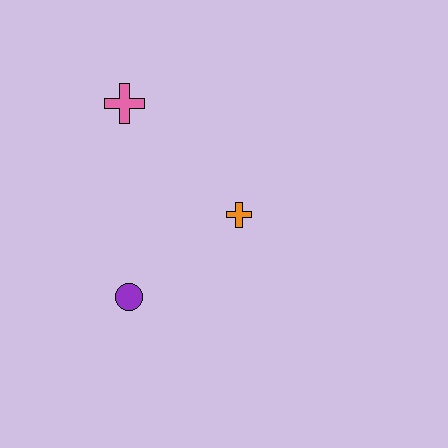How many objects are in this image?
There are 3 objects.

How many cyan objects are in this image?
There are no cyan objects.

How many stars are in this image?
There are no stars.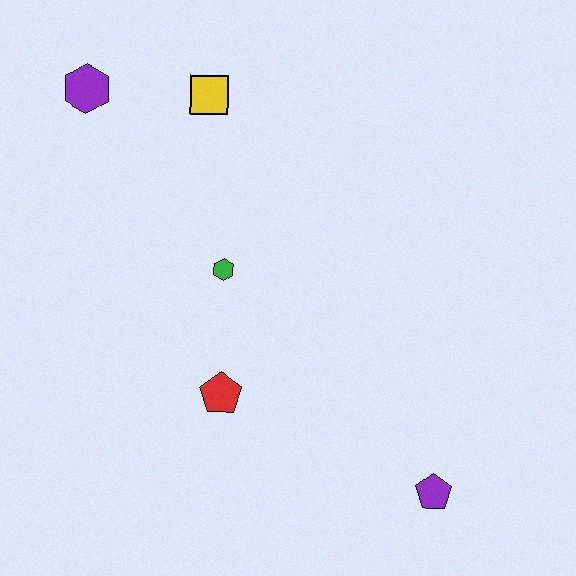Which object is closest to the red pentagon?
The green hexagon is closest to the red pentagon.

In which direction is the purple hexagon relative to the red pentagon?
The purple hexagon is above the red pentagon.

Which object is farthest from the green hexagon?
The purple pentagon is farthest from the green hexagon.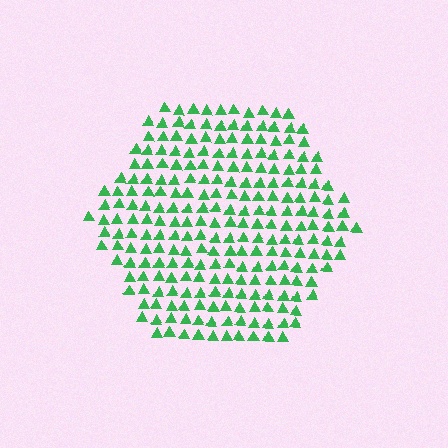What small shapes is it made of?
It is made of small triangles.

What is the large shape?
The large shape is a hexagon.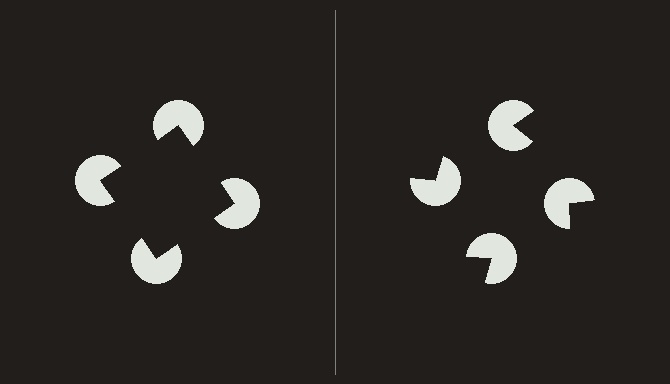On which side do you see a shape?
An illusory square appears on the left side. On the right side the wedge cuts are rotated, so no coherent shape forms.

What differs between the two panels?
The pac-man discs are positioned identically on both sides; only the wedge orientations differ. On the left they align to a square; on the right they are misaligned.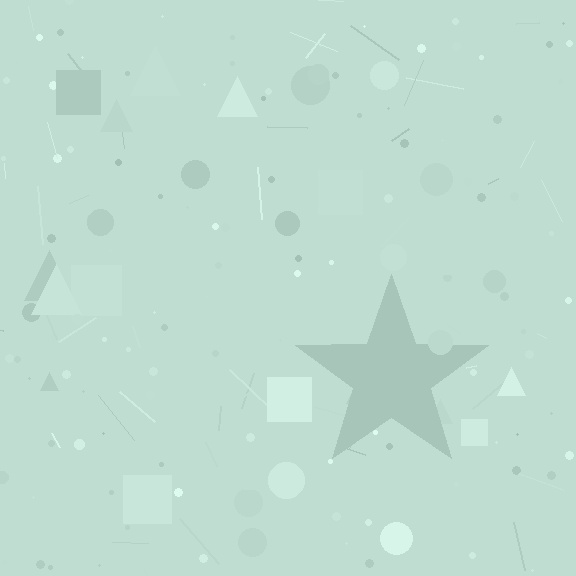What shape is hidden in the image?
A star is hidden in the image.